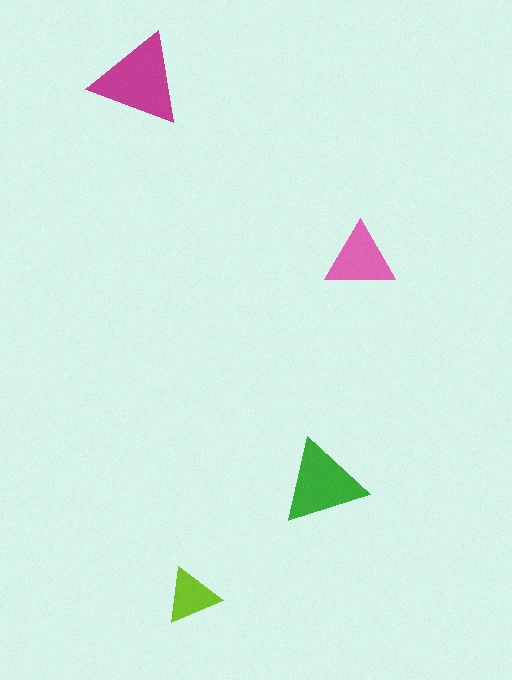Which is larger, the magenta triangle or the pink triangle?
The magenta one.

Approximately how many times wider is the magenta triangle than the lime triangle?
About 1.5 times wider.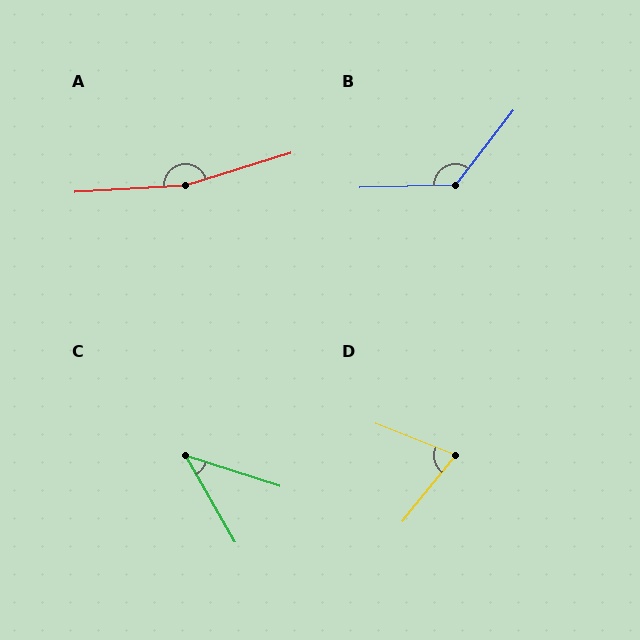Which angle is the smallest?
C, at approximately 42 degrees.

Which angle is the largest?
A, at approximately 167 degrees.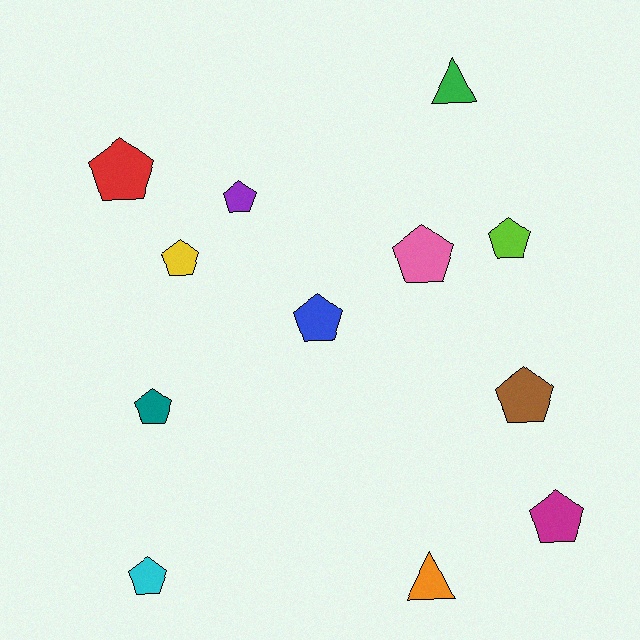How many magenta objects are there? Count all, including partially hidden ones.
There is 1 magenta object.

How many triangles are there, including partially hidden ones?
There are 2 triangles.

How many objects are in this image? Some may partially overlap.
There are 12 objects.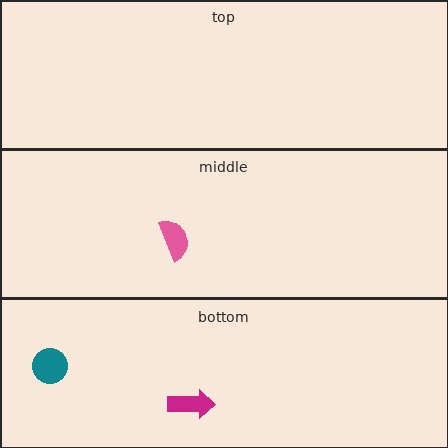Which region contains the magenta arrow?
The bottom region.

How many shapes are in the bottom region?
2.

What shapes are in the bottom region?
The teal circle, the magenta arrow.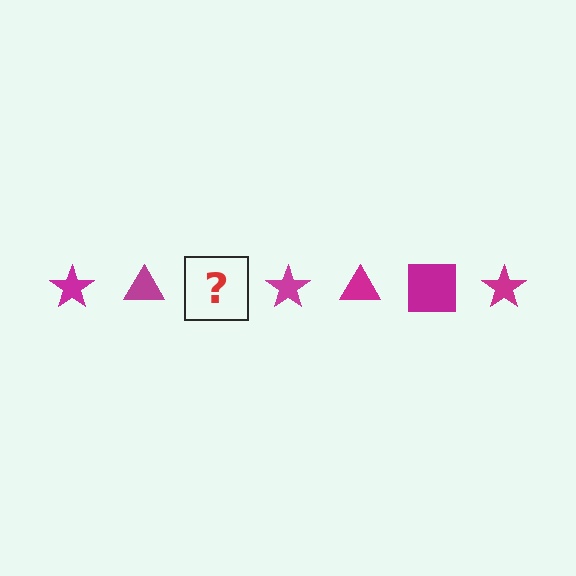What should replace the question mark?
The question mark should be replaced with a magenta square.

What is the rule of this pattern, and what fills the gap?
The rule is that the pattern cycles through star, triangle, square shapes in magenta. The gap should be filled with a magenta square.